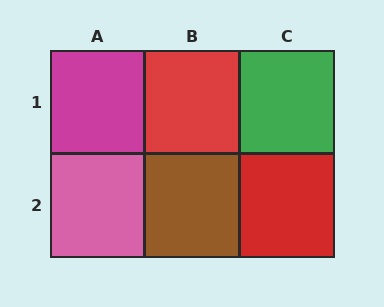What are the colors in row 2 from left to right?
Pink, brown, red.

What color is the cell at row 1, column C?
Green.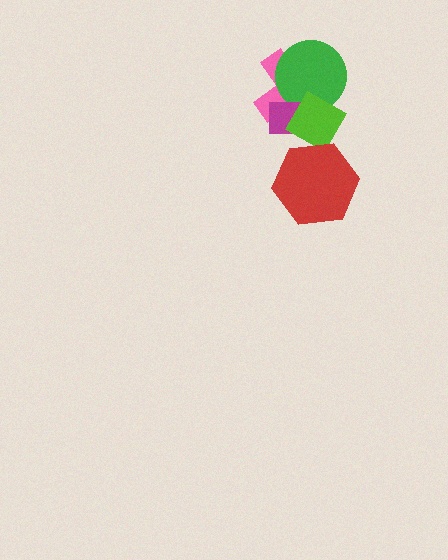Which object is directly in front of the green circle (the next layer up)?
The magenta rectangle is directly in front of the green circle.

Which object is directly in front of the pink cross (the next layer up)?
The green circle is directly in front of the pink cross.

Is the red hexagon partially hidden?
No, no other shape covers it.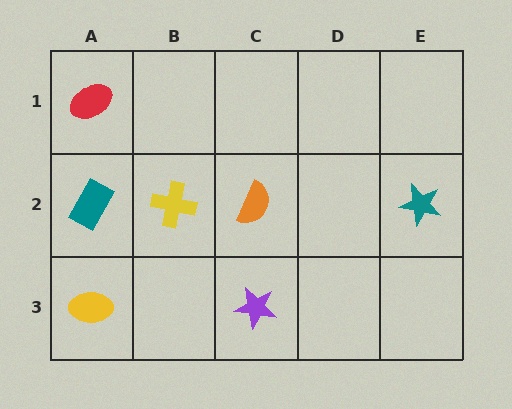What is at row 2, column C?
An orange semicircle.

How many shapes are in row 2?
4 shapes.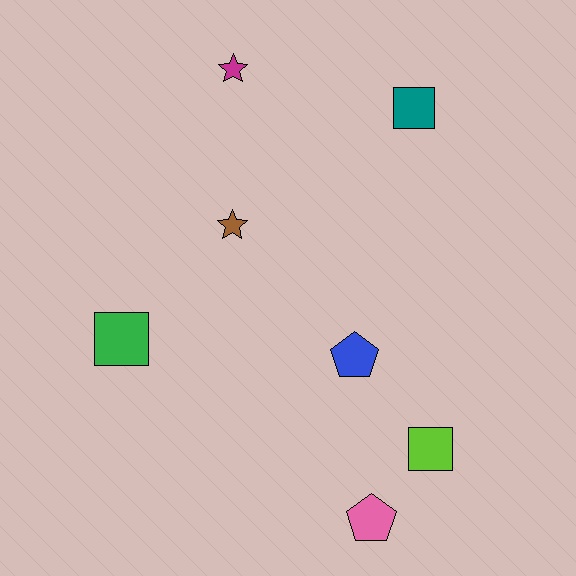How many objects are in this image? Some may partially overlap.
There are 7 objects.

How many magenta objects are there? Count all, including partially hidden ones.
There is 1 magenta object.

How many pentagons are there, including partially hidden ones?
There are 2 pentagons.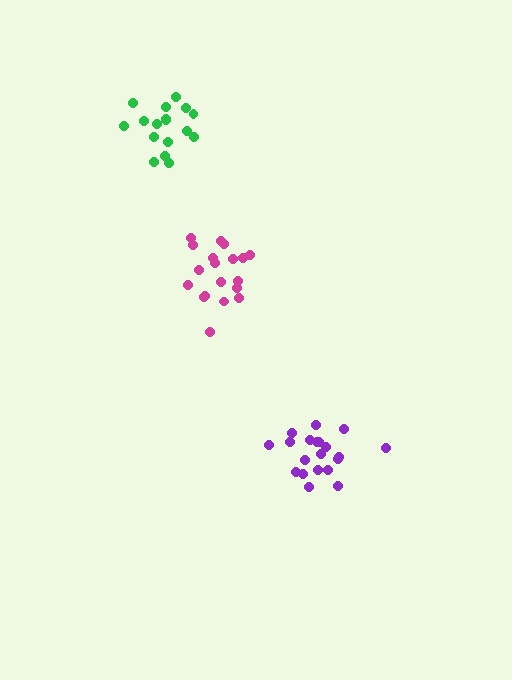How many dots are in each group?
Group 1: 19 dots, Group 2: 17 dots, Group 3: 20 dots (56 total).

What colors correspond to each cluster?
The clusters are colored: magenta, green, purple.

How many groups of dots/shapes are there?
There are 3 groups.